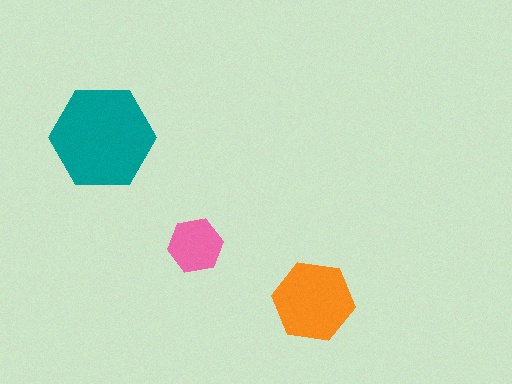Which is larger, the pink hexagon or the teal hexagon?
The teal one.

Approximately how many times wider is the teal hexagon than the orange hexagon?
About 1.5 times wider.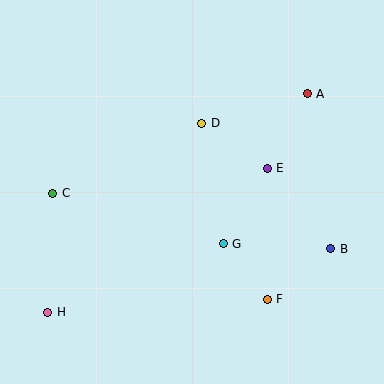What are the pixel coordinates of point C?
Point C is at (53, 193).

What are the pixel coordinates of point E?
Point E is at (267, 168).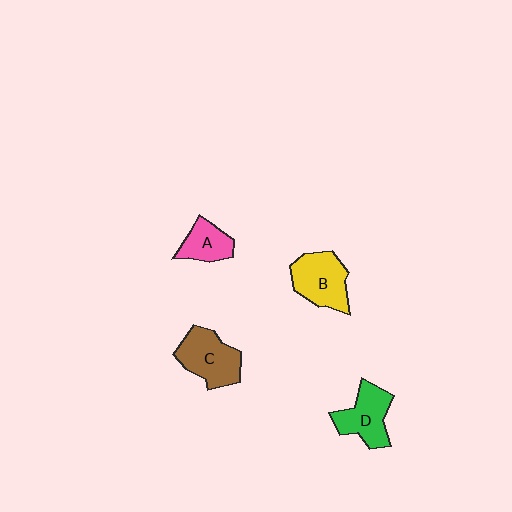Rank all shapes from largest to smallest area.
From largest to smallest: C (brown), B (yellow), D (green), A (pink).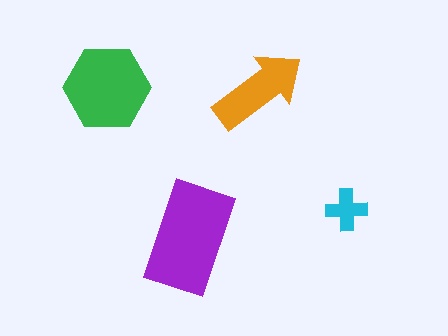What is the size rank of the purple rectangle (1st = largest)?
1st.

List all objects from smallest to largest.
The cyan cross, the orange arrow, the green hexagon, the purple rectangle.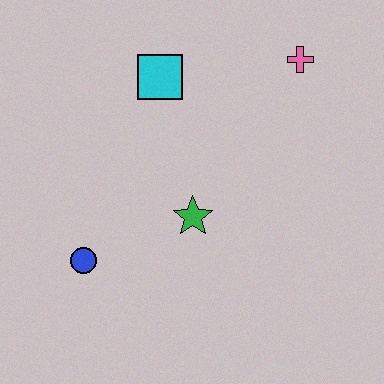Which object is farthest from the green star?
The pink cross is farthest from the green star.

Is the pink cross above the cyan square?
Yes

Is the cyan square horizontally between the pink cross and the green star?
No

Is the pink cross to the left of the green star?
No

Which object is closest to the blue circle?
The green star is closest to the blue circle.